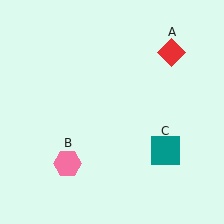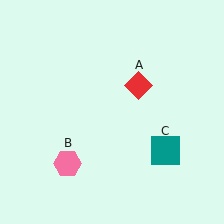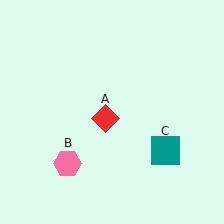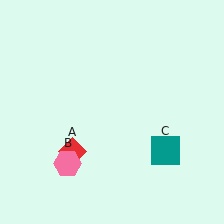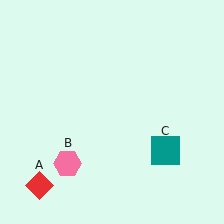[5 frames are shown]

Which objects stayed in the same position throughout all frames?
Pink hexagon (object B) and teal square (object C) remained stationary.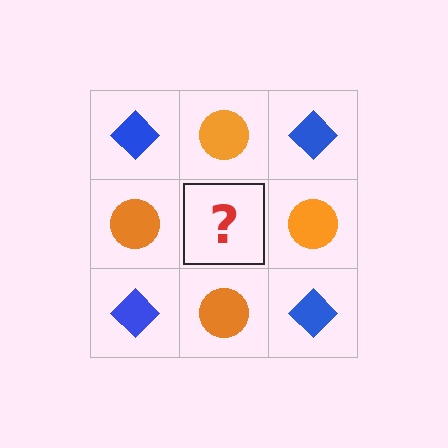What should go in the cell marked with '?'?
The missing cell should contain a blue diamond.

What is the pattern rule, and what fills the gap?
The rule is that it alternates blue diamond and orange circle in a checkerboard pattern. The gap should be filled with a blue diamond.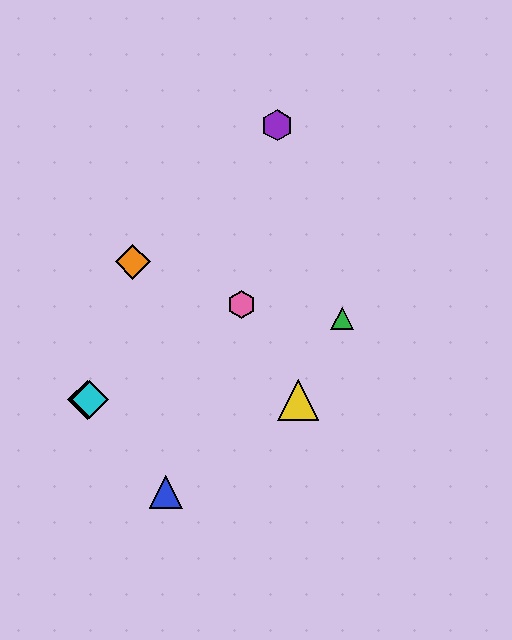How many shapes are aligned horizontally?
3 shapes (the red diamond, the yellow triangle, the cyan diamond) are aligned horizontally.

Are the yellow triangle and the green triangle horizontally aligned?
No, the yellow triangle is at y≈400 and the green triangle is at y≈319.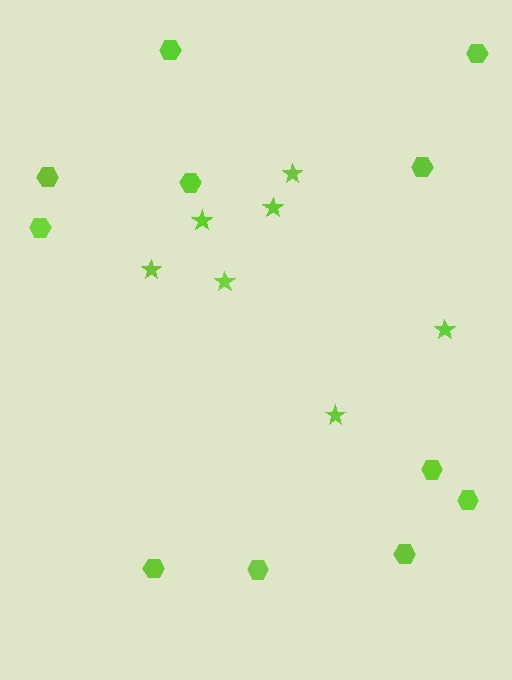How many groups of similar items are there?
There are 2 groups: one group of hexagons (11) and one group of stars (7).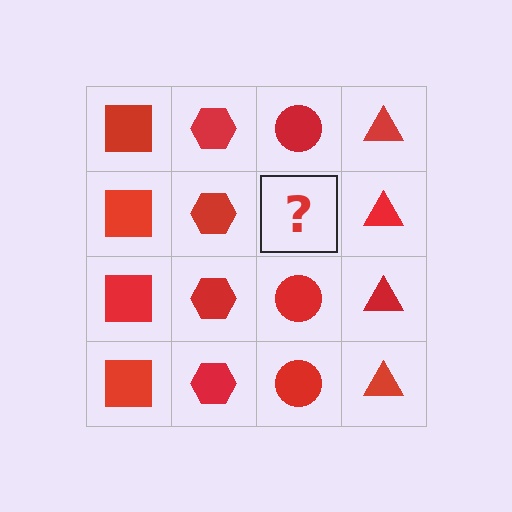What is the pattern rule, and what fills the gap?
The rule is that each column has a consistent shape. The gap should be filled with a red circle.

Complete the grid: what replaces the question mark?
The question mark should be replaced with a red circle.